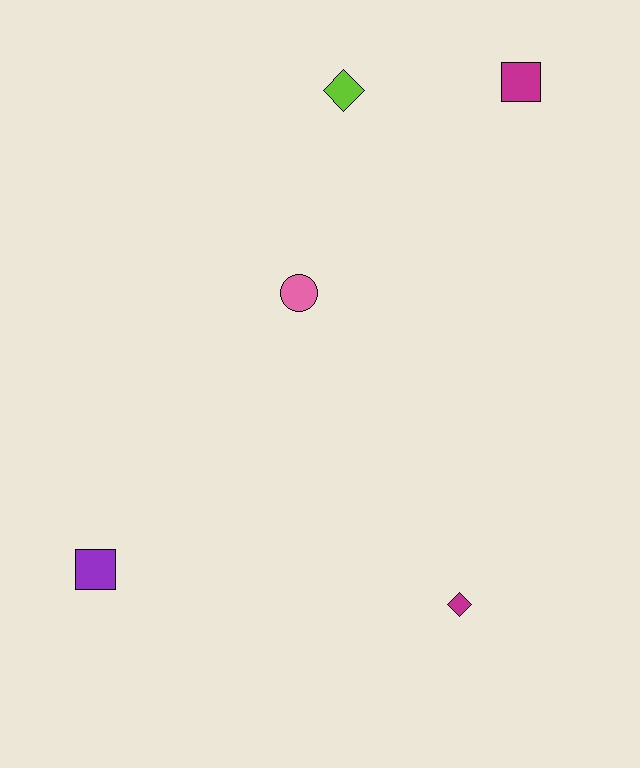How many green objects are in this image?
There are no green objects.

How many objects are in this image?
There are 5 objects.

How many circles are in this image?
There is 1 circle.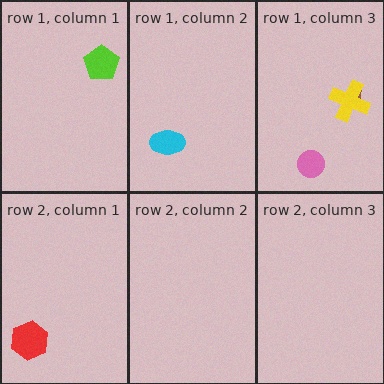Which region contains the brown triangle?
The row 1, column 3 region.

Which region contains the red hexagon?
The row 2, column 1 region.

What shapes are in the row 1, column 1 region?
The lime pentagon.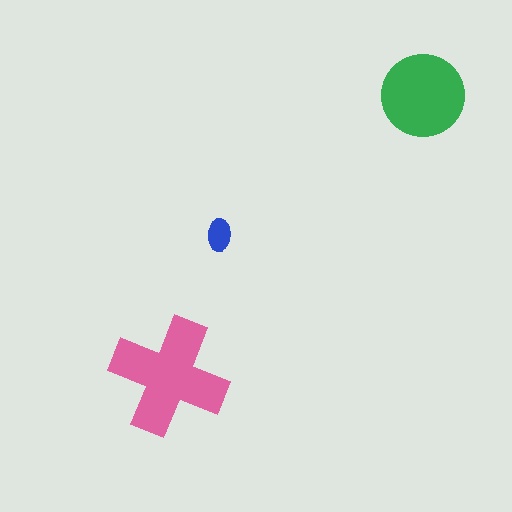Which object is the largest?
The pink cross.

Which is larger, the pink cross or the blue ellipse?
The pink cross.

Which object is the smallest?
The blue ellipse.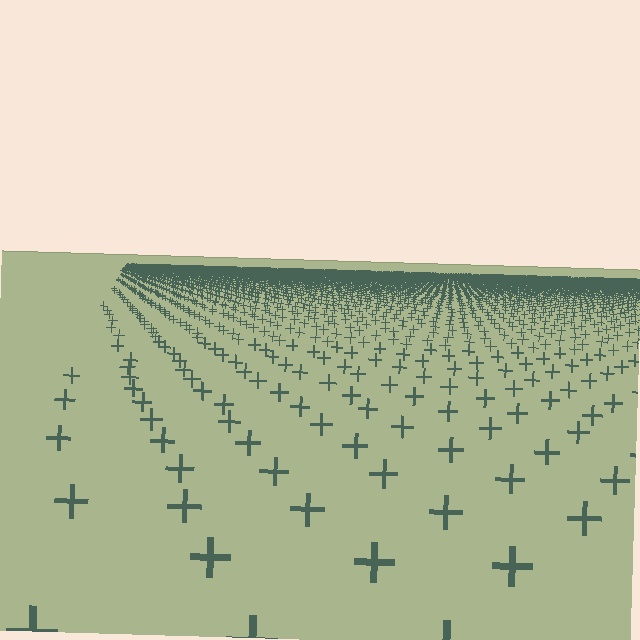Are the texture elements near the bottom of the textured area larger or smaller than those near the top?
Larger. Near the bottom, elements are closer to the viewer and appear at a bigger on-screen size.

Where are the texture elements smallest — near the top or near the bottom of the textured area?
Near the top.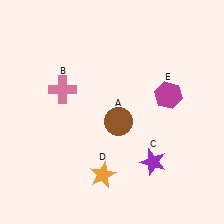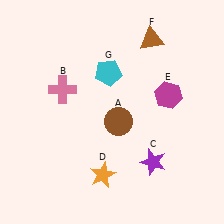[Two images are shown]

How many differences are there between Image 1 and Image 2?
There are 2 differences between the two images.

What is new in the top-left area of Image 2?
A cyan pentagon (G) was added in the top-left area of Image 2.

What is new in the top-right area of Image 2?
A brown triangle (F) was added in the top-right area of Image 2.